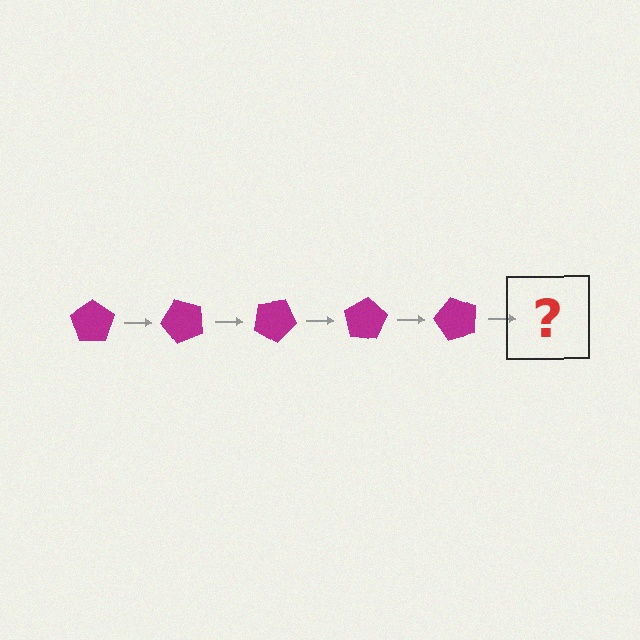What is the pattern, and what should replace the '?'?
The pattern is that the pentagon rotates 50 degrees each step. The '?' should be a magenta pentagon rotated 250 degrees.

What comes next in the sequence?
The next element should be a magenta pentagon rotated 250 degrees.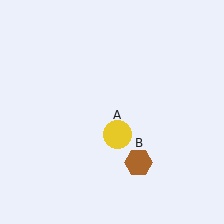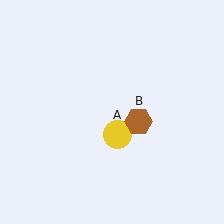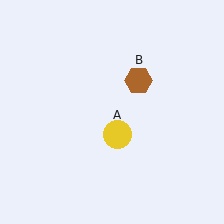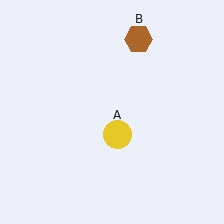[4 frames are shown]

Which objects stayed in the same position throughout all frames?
Yellow circle (object A) remained stationary.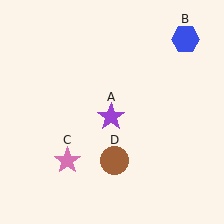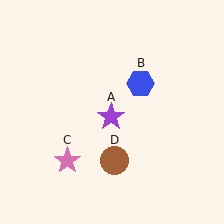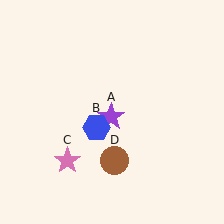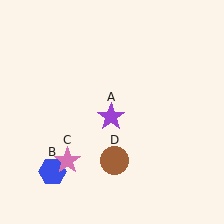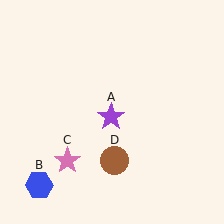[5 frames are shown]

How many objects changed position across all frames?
1 object changed position: blue hexagon (object B).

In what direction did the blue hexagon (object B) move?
The blue hexagon (object B) moved down and to the left.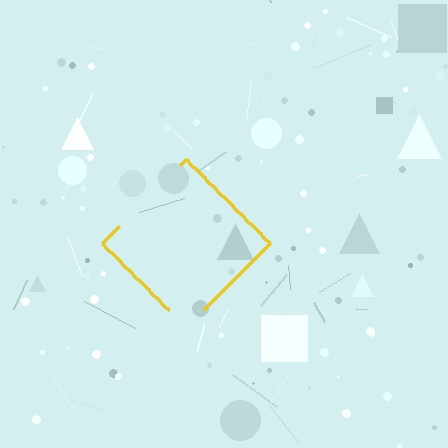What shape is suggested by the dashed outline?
The dashed outline suggests a diamond.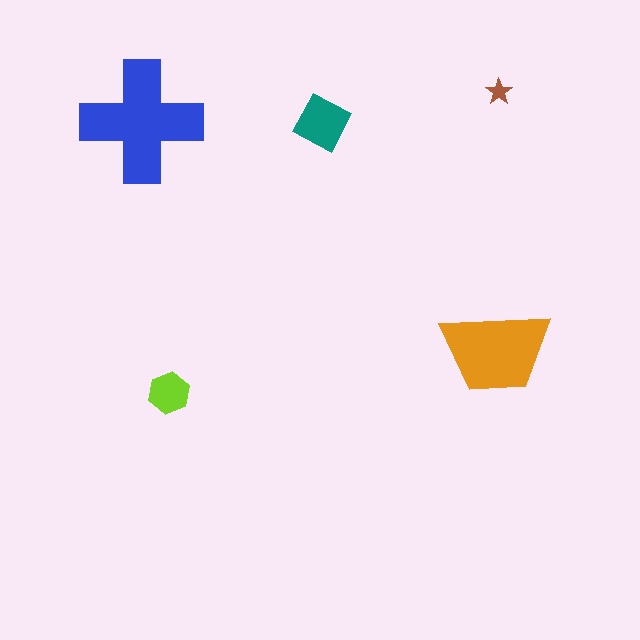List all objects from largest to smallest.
The blue cross, the orange trapezoid, the teal diamond, the lime hexagon, the brown star.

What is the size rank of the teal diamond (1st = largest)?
3rd.